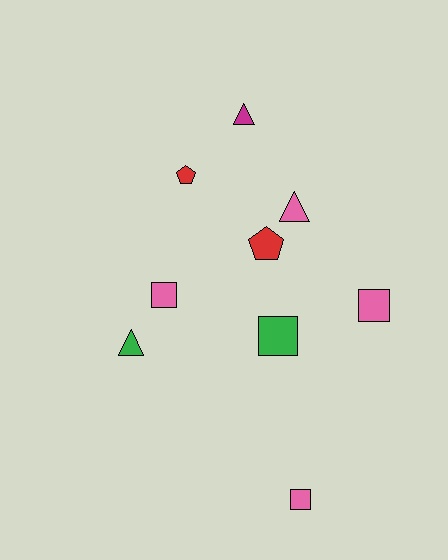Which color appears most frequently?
Pink, with 4 objects.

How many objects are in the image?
There are 9 objects.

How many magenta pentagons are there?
There are no magenta pentagons.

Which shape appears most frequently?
Square, with 4 objects.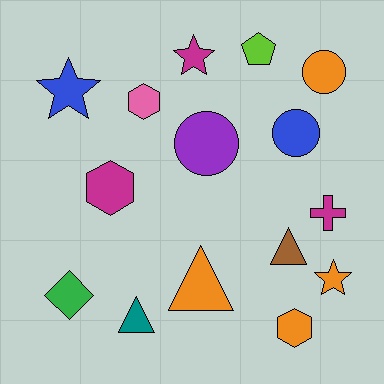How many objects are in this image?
There are 15 objects.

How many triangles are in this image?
There are 3 triangles.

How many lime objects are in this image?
There is 1 lime object.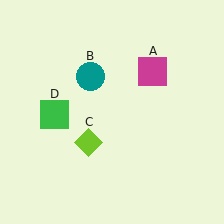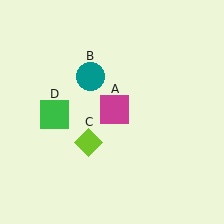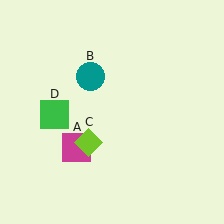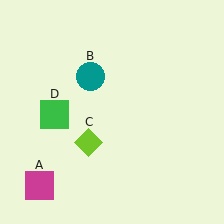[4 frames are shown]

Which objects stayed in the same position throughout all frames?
Teal circle (object B) and lime diamond (object C) and green square (object D) remained stationary.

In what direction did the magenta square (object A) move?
The magenta square (object A) moved down and to the left.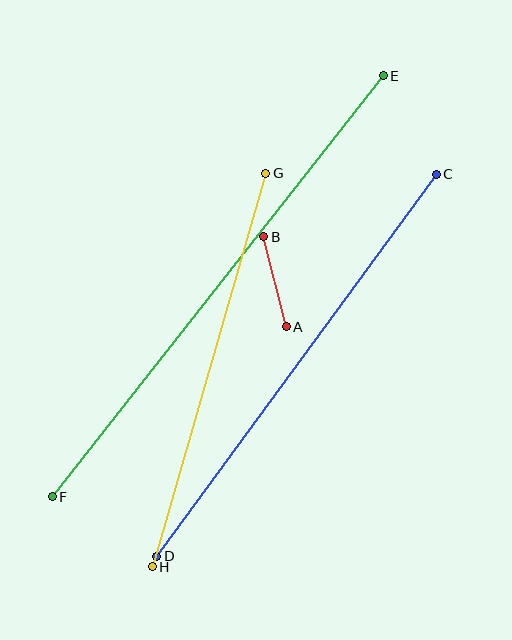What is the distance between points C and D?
The distance is approximately 474 pixels.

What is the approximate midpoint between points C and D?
The midpoint is at approximately (296, 365) pixels.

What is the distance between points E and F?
The distance is approximately 536 pixels.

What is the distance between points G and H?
The distance is approximately 410 pixels.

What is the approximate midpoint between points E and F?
The midpoint is at approximately (218, 286) pixels.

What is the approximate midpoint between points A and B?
The midpoint is at approximately (275, 282) pixels.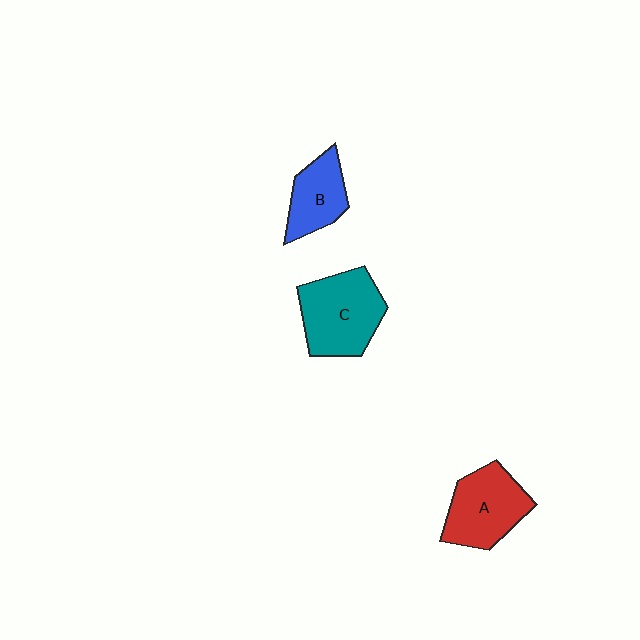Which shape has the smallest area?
Shape B (blue).